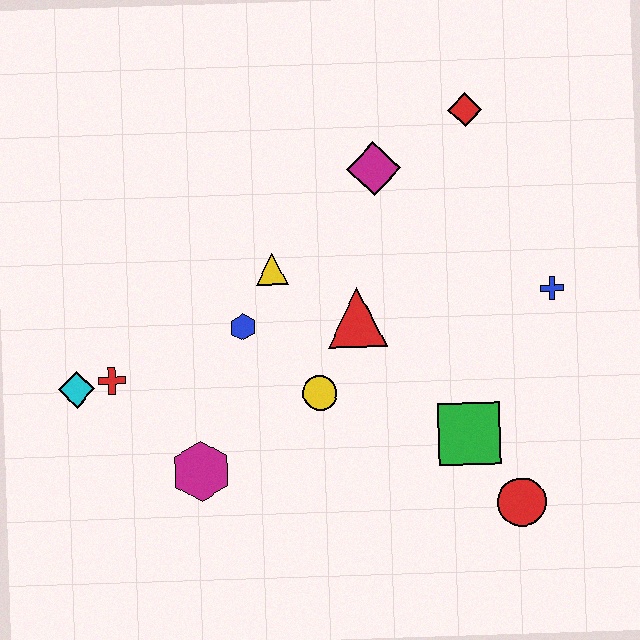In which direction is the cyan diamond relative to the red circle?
The cyan diamond is to the left of the red circle.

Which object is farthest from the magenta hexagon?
The red diamond is farthest from the magenta hexagon.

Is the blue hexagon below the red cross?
No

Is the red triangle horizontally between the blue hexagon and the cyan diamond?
No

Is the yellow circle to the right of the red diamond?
No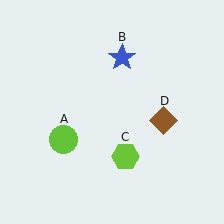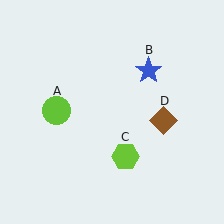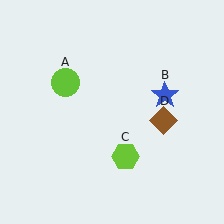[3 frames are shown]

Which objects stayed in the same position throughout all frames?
Lime hexagon (object C) and brown diamond (object D) remained stationary.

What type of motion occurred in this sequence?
The lime circle (object A), blue star (object B) rotated clockwise around the center of the scene.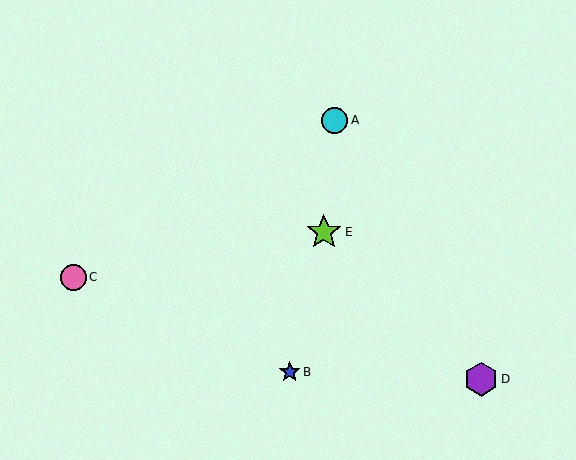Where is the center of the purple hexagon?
The center of the purple hexagon is at (481, 379).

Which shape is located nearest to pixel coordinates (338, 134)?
The cyan circle (labeled A) at (334, 120) is nearest to that location.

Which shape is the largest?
The lime star (labeled E) is the largest.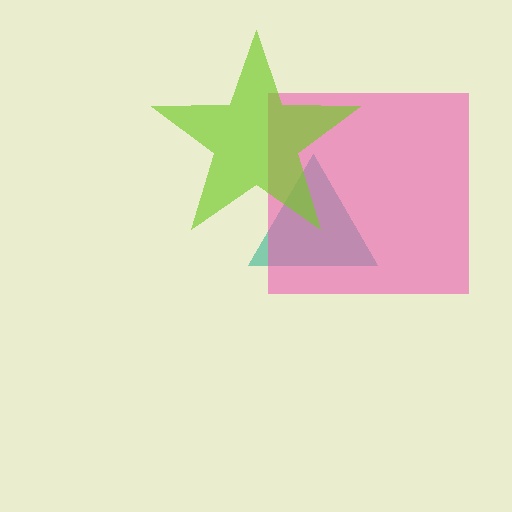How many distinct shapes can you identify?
There are 3 distinct shapes: a teal triangle, a pink square, a lime star.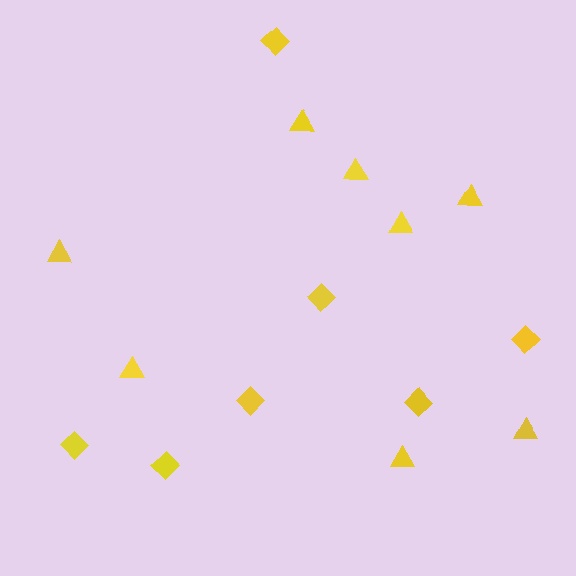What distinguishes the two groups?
There are 2 groups: one group of diamonds (7) and one group of triangles (8).